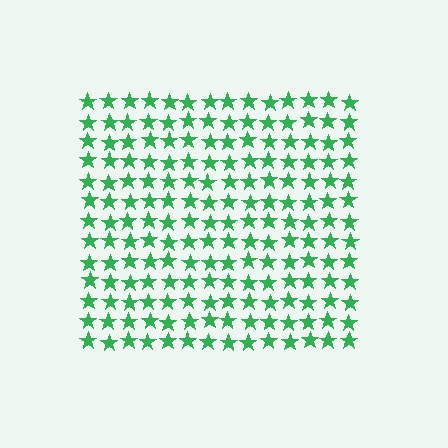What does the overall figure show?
The overall figure shows a square.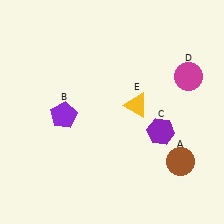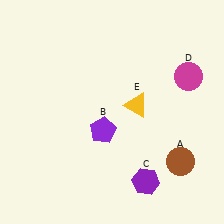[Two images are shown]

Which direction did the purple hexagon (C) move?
The purple hexagon (C) moved down.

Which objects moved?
The objects that moved are: the purple pentagon (B), the purple hexagon (C).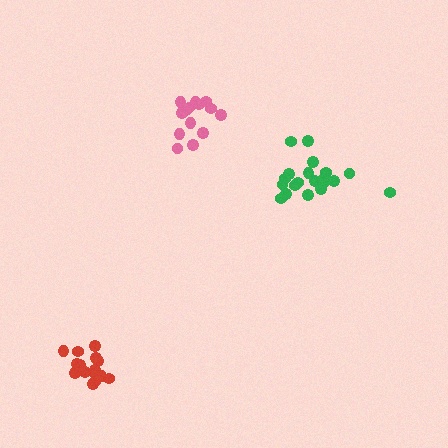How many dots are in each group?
Group 1: 14 dots, Group 2: 15 dots, Group 3: 20 dots (49 total).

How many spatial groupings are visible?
There are 3 spatial groupings.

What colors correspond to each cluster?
The clusters are colored: pink, red, green.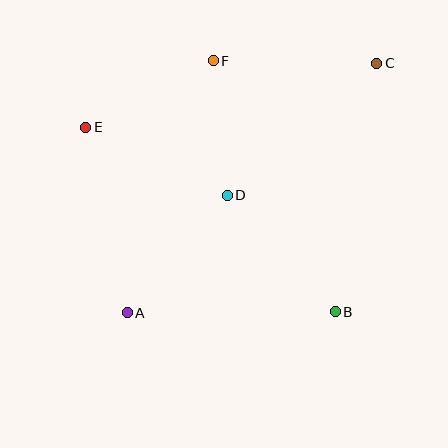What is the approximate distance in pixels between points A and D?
The distance between A and D is approximately 155 pixels.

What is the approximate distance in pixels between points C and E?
The distance between C and E is approximately 298 pixels.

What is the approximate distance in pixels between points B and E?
The distance between B and E is approximately 310 pixels.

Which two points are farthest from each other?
Points A and C are farthest from each other.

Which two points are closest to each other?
Points D and F are closest to each other.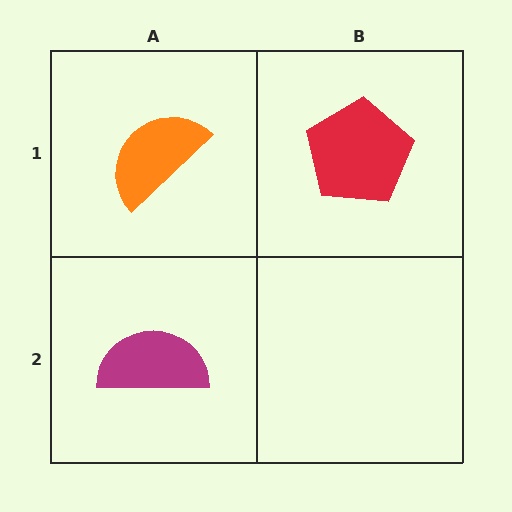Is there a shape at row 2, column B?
No, that cell is empty.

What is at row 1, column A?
An orange semicircle.